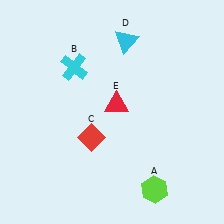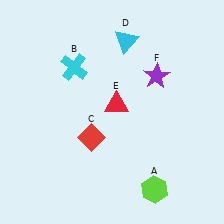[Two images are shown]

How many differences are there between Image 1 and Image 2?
There is 1 difference between the two images.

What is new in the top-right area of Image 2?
A purple star (F) was added in the top-right area of Image 2.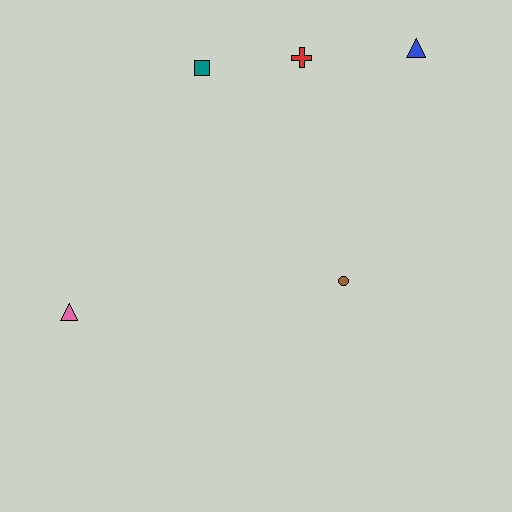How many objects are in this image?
There are 5 objects.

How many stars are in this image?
There are no stars.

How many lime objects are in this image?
There are no lime objects.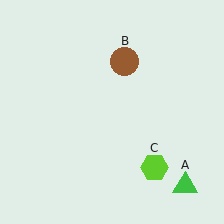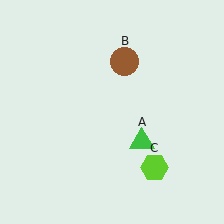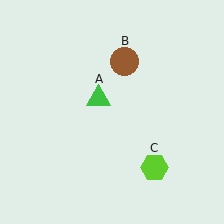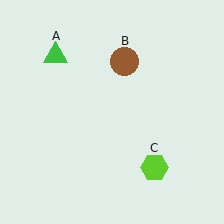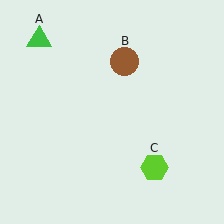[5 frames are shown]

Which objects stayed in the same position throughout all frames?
Brown circle (object B) and lime hexagon (object C) remained stationary.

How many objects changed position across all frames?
1 object changed position: green triangle (object A).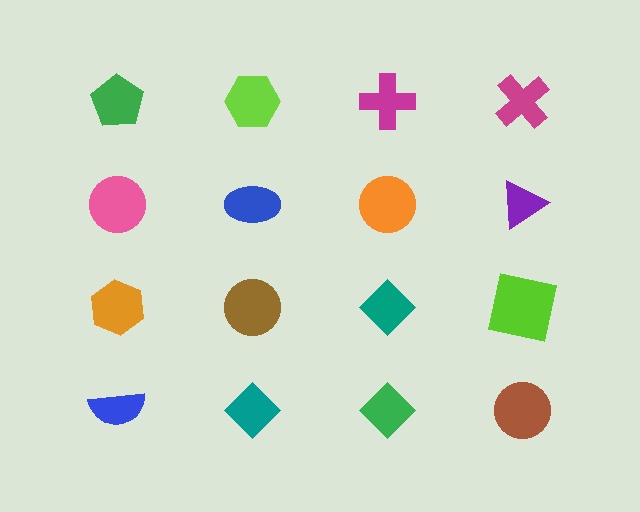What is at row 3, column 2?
A brown circle.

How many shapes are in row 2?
4 shapes.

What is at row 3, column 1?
An orange hexagon.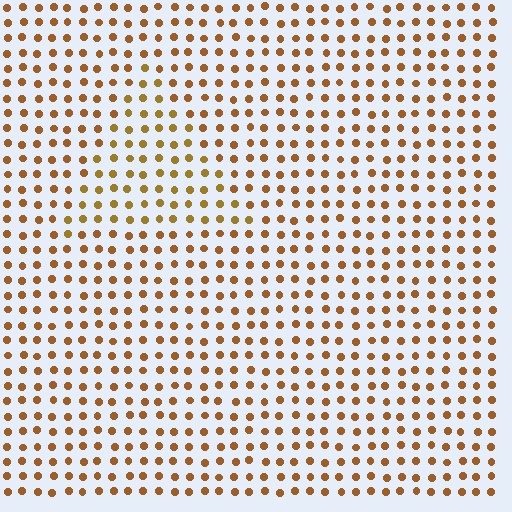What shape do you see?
I see a triangle.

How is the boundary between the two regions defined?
The boundary is defined purely by a slight shift in hue (about 16 degrees). Spacing, size, and orientation are identical on both sides.